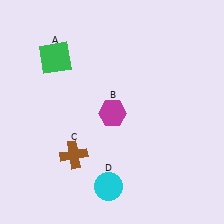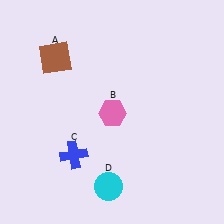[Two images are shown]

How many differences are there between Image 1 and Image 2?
There are 3 differences between the two images.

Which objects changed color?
A changed from green to brown. B changed from magenta to pink. C changed from brown to blue.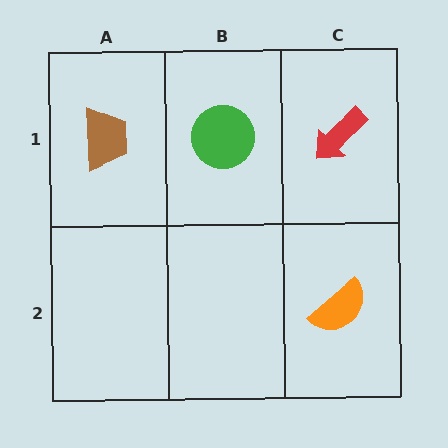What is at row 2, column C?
An orange semicircle.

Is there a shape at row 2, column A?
No, that cell is empty.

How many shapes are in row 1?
3 shapes.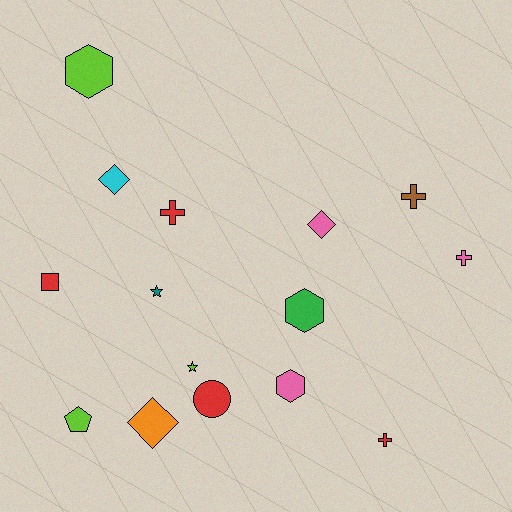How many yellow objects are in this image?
There are no yellow objects.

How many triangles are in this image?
There are no triangles.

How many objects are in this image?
There are 15 objects.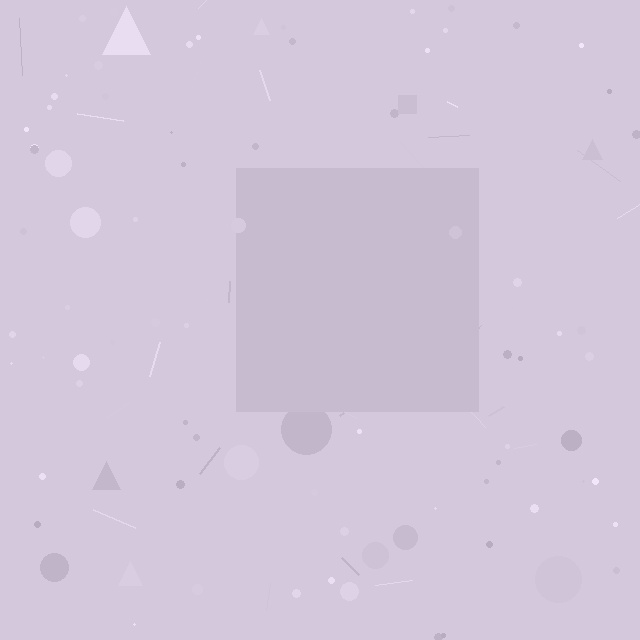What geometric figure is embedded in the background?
A square is embedded in the background.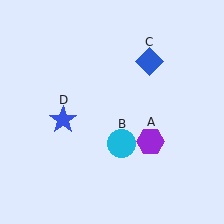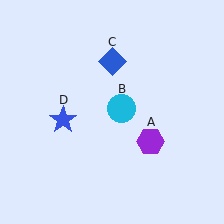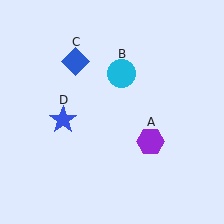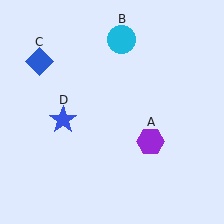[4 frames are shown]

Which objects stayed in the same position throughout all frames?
Purple hexagon (object A) and blue star (object D) remained stationary.